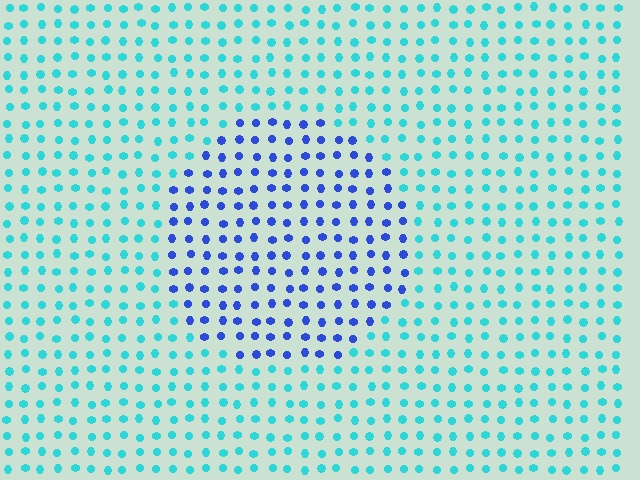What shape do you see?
I see a circle.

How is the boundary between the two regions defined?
The boundary is defined purely by a slight shift in hue (about 50 degrees). Spacing, size, and orientation are identical on both sides.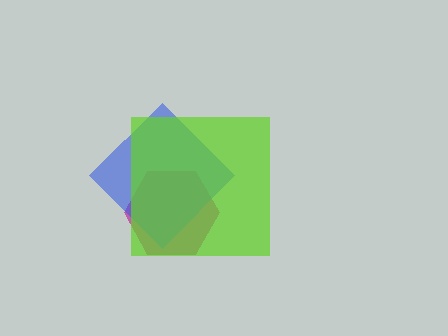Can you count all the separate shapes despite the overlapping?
Yes, there are 3 separate shapes.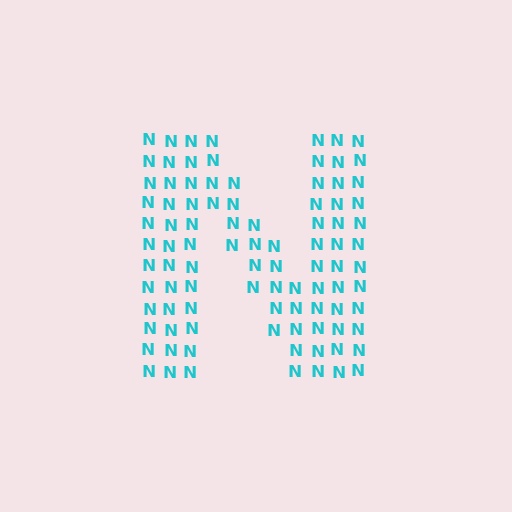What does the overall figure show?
The overall figure shows the letter N.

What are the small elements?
The small elements are letter N's.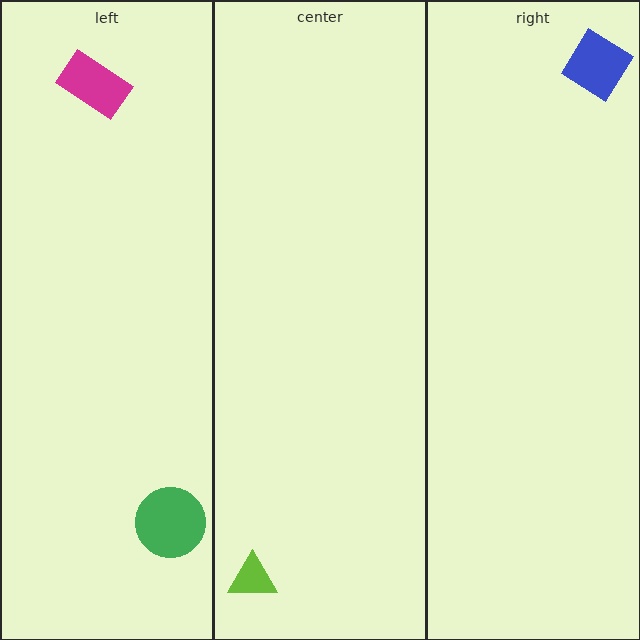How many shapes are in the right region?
1.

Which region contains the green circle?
The left region.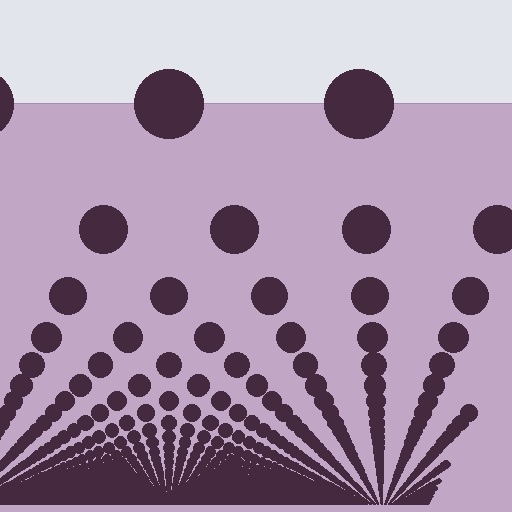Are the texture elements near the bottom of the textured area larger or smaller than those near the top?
Smaller. The gradient is inverted — elements near the bottom are smaller and denser.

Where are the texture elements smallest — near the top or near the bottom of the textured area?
Near the bottom.